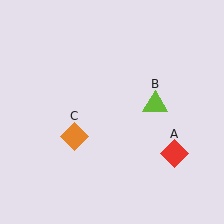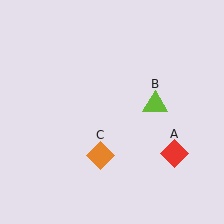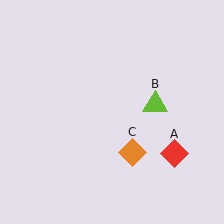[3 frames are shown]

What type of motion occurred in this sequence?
The orange diamond (object C) rotated counterclockwise around the center of the scene.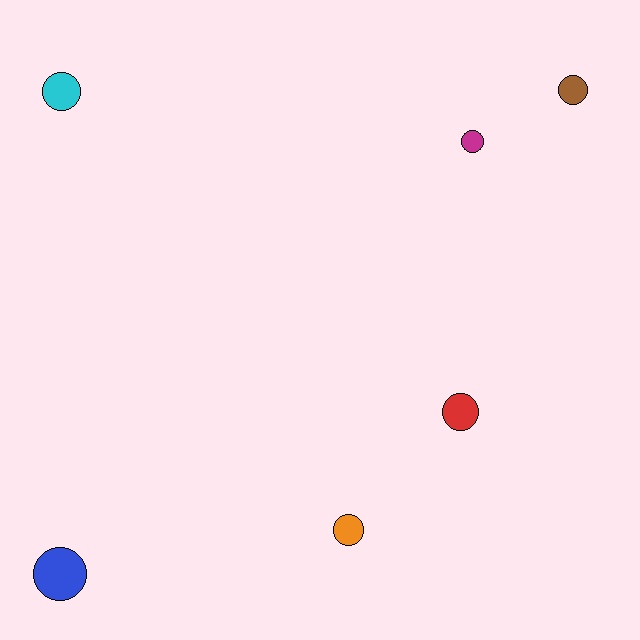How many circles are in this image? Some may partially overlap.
There are 6 circles.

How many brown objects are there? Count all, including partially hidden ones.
There is 1 brown object.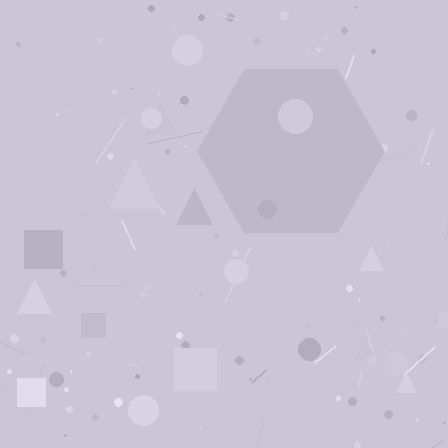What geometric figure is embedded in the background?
A hexagon is embedded in the background.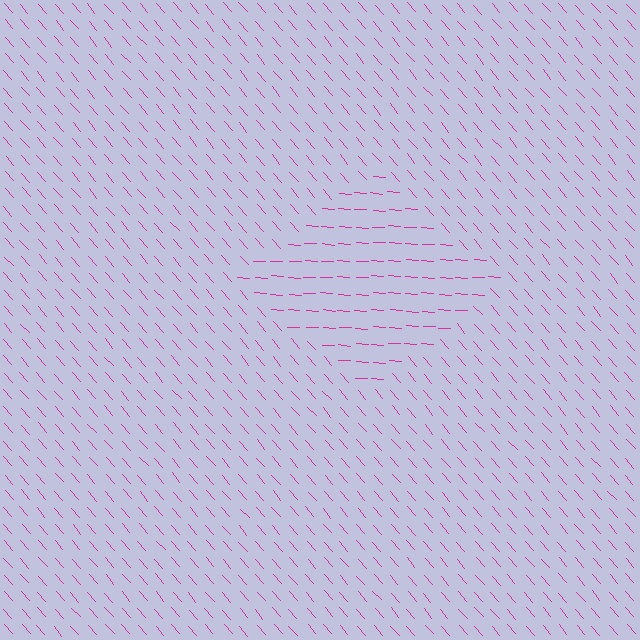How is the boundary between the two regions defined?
The boundary is defined purely by a change in line orientation (approximately 45 degrees difference). All lines are the same color and thickness.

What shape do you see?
I see a diamond.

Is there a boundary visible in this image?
Yes, there is a texture boundary formed by a change in line orientation.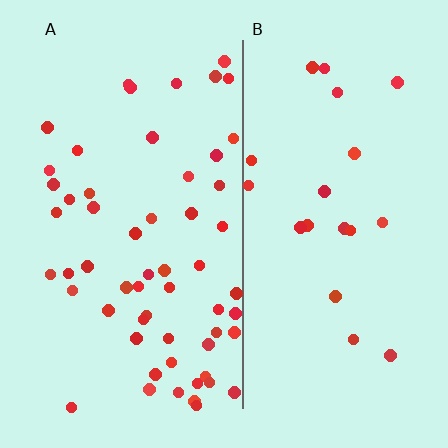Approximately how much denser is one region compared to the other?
Approximately 2.8× — region A over region B.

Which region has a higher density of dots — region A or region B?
A (the left).